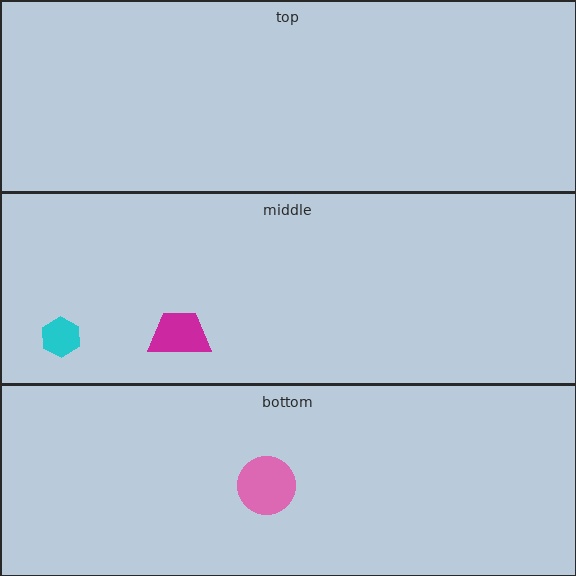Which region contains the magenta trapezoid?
The middle region.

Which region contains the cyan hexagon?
The middle region.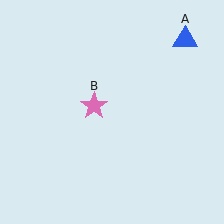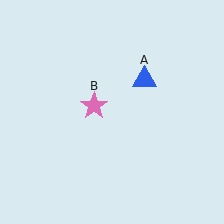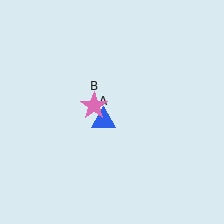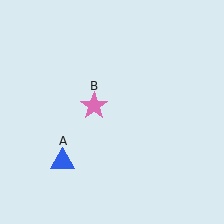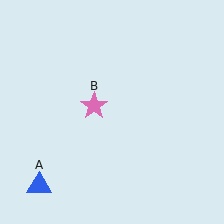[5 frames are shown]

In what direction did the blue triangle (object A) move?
The blue triangle (object A) moved down and to the left.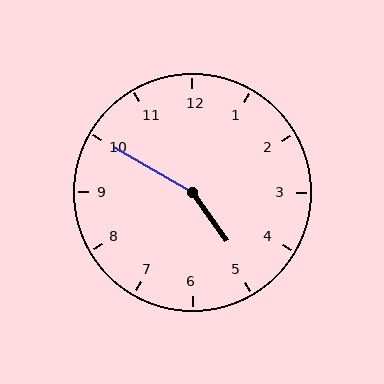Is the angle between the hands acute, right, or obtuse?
It is obtuse.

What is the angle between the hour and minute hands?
Approximately 155 degrees.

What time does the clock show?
4:50.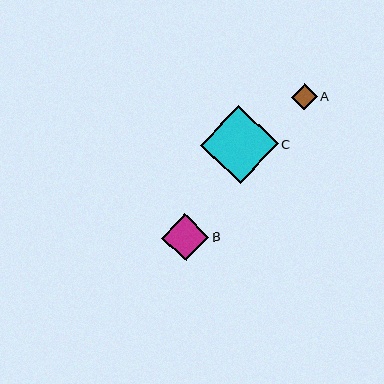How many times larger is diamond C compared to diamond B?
Diamond C is approximately 1.6 times the size of diamond B.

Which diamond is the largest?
Diamond C is the largest with a size of approximately 78 pixels.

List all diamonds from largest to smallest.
From largest to smallest: C, B, A.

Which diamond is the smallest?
Diamond A is the smallest with a size of approximately 26 pixels.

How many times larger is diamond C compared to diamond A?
Diamond C is approximately 3.0 times the size of diamond A.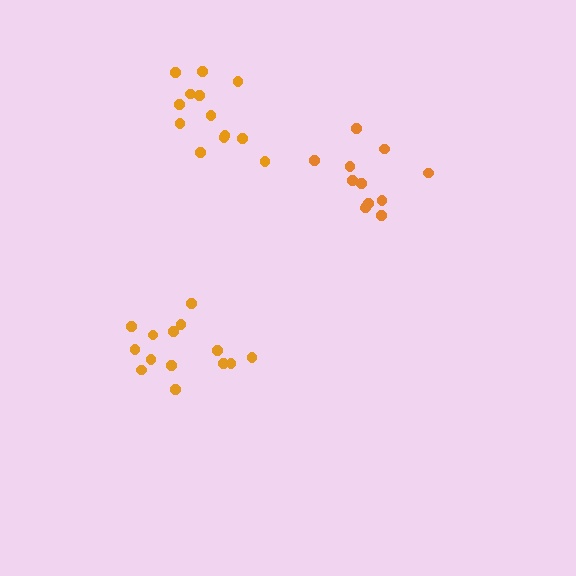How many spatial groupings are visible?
There are 3 spatial groupings.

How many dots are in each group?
Group 1: 14 dots, Group 2: 13 dots, Group 3: 12 dots (39 total).